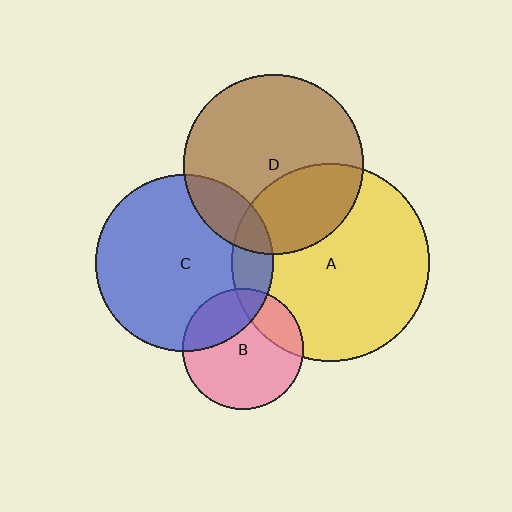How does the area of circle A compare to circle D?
Approximately 1.2 times.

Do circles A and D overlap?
Yes.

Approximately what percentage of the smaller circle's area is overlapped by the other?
Approximately 30%.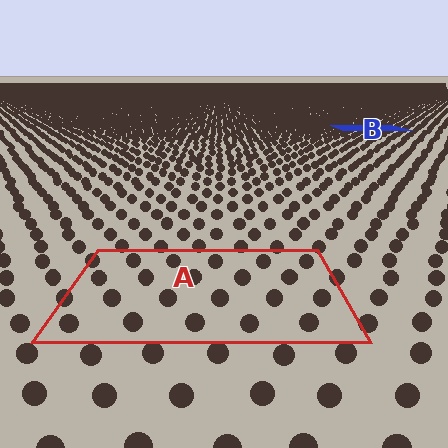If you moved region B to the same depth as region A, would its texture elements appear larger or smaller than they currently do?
They would appear larger. At a closer depth, the same texture elements are projected at a bigger on-screen size.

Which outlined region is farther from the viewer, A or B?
Region B is farther from the viewer — the texture elements inside it appear smaller and more densely packed.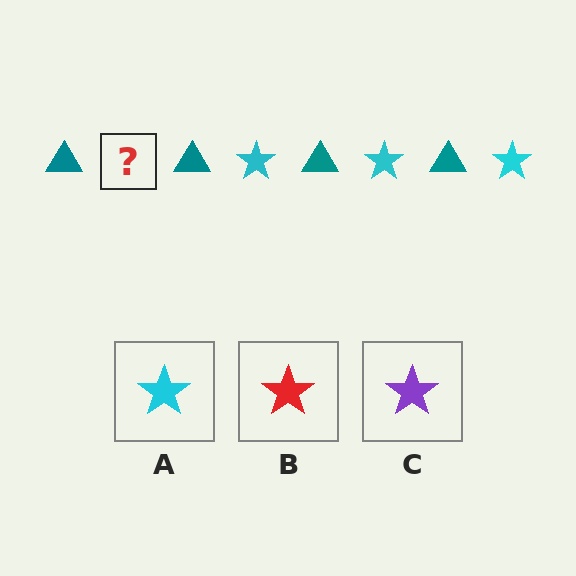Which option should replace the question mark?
Option A.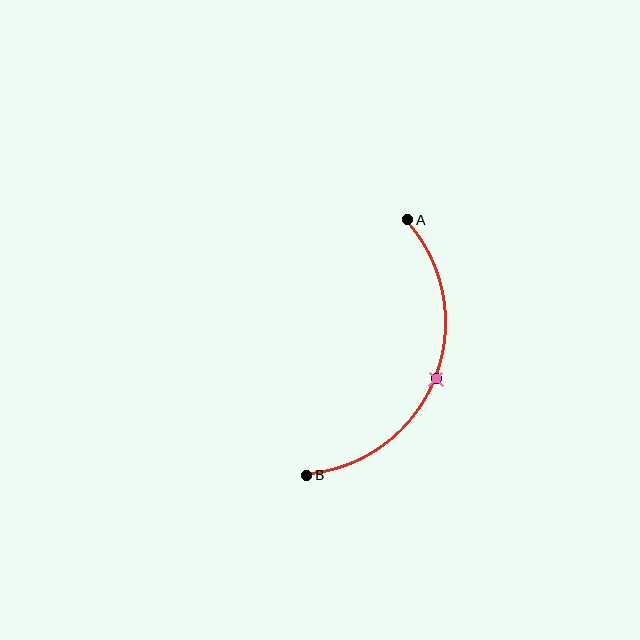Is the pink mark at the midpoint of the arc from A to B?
Yes. The pink mark lies on the arc at equal arc-length from both A and B — it is the arc midpoint.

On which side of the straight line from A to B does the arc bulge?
The arc bulges to the right of the straight line connecting A and B.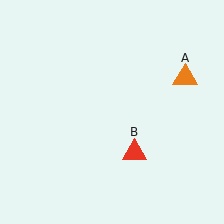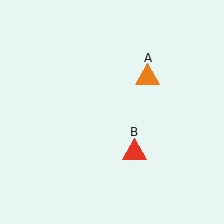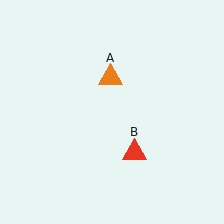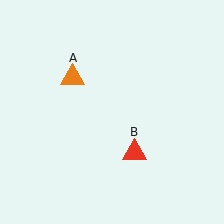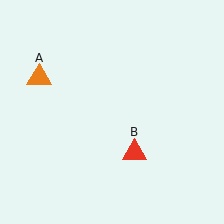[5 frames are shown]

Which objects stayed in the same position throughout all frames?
Red triangle (object B) remained stationary.